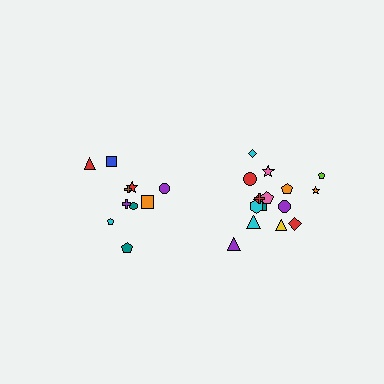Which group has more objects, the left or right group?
The right group.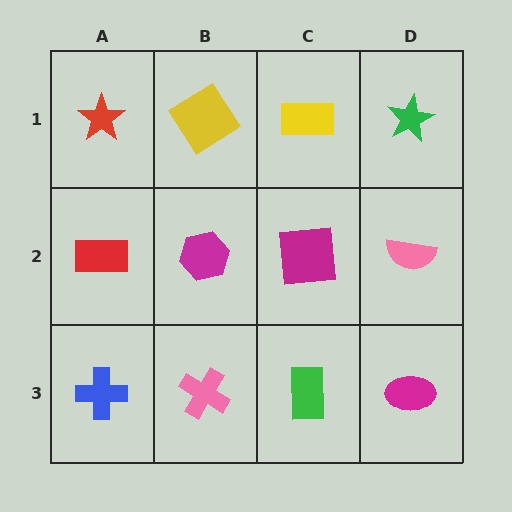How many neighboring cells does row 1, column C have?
3.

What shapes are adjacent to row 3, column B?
A magenta hexagon (row 2, column B), a blue cross (row 3, column A), a green rectangle (row 3, column C).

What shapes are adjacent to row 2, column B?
A yellow diamond (row 1, column B), a pink cross (row 3, column B), a red rectangle (row 2, column A), a magenta square (row 2, column C).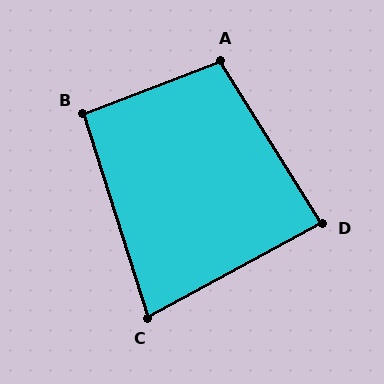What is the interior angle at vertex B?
Approximately 94 degrees (approximately right).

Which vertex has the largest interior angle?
A, at approximately 101 degrees.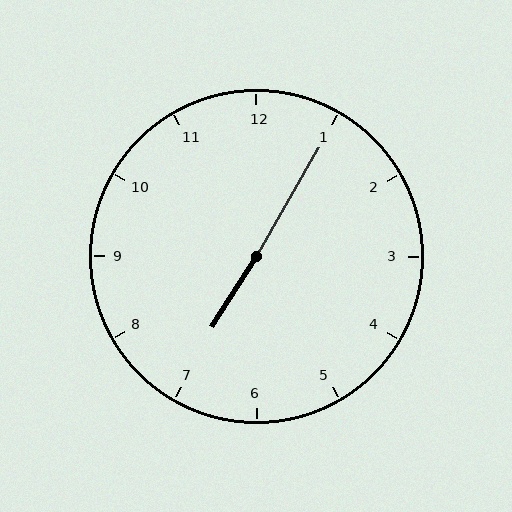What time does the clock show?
7:05.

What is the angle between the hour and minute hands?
Approximately 178 degrees.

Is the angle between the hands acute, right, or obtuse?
It is obtuse.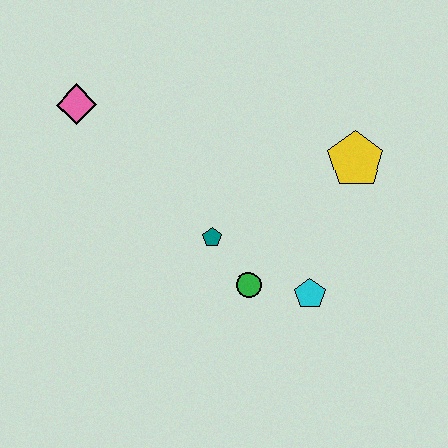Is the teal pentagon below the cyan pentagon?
No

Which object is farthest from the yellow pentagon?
The pink diamond is farthest from the yellow pentagon.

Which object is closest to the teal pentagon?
The green circle is closest to the teal pentagon.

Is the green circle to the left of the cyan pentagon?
Yes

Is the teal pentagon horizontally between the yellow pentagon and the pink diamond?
Yes